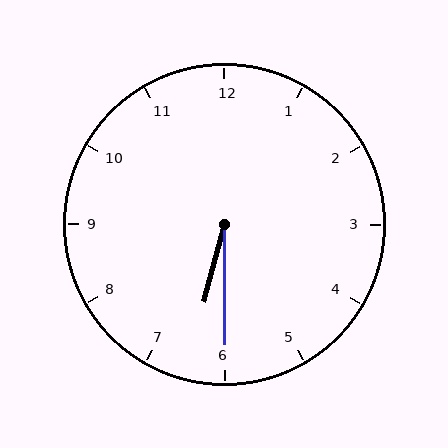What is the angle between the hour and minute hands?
Approximately 15 degrees.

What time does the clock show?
6:30.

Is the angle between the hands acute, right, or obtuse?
It is acute.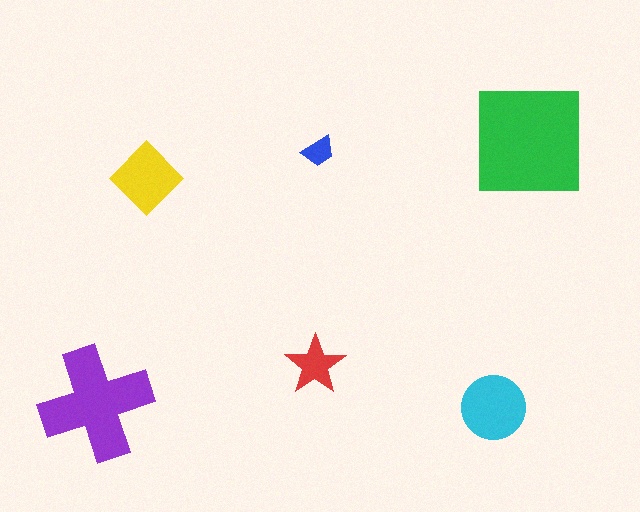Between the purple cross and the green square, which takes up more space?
The green square.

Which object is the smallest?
The blue trapezoid.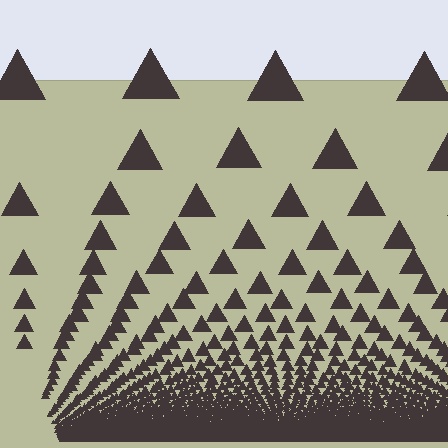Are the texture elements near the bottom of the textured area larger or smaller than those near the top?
Smaller. The gradient is inverted — elements near the bottom are smaller and denser.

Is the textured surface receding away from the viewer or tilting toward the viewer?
The surface appears to tilt toward the viewer. Texture elements get larger and sparser toward the top.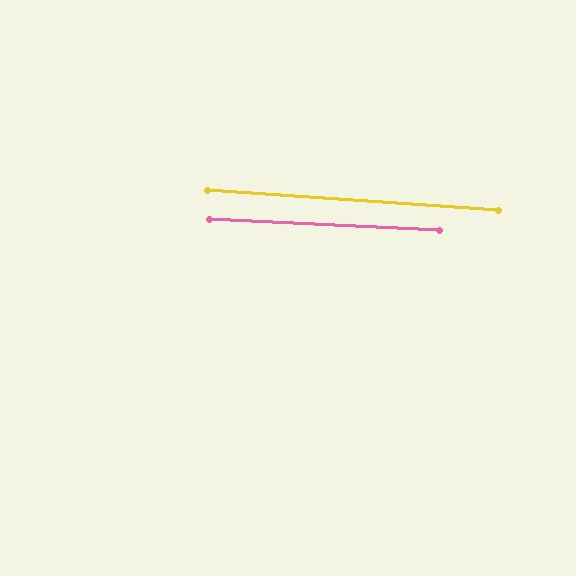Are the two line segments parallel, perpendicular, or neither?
Parallel — their directions differ by only 1.0°.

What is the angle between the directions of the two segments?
Approximately 1 degree.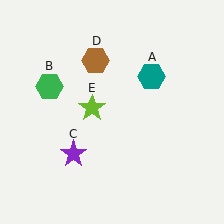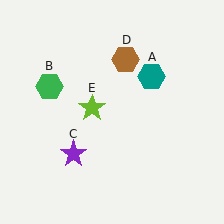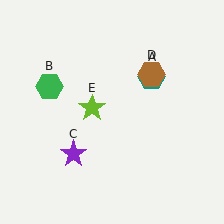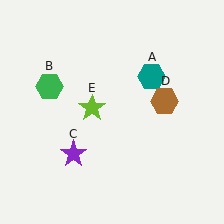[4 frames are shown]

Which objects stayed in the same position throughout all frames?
Teal hexagon (object A) and green hexagon (object B) and purple star (object C) and lime star (object E) remained stationary.